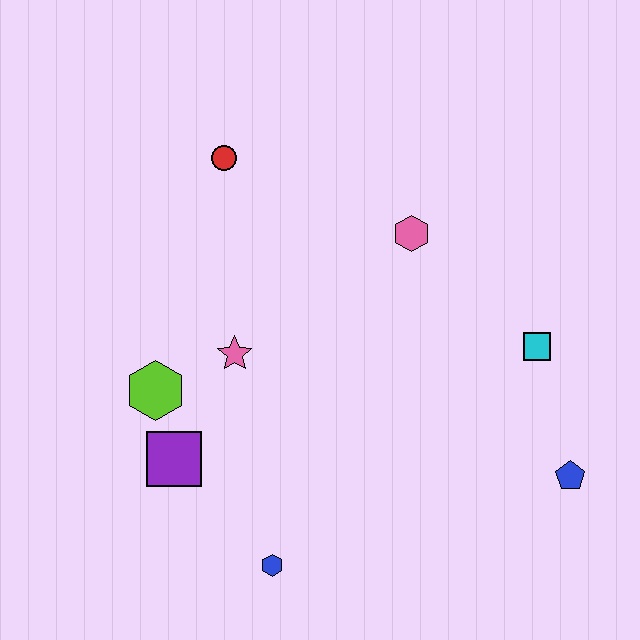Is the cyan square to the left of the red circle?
No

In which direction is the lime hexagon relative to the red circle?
The lime hexagon is below the red circle.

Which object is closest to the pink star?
The lime hexagon is closest to the pink star.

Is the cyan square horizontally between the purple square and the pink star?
No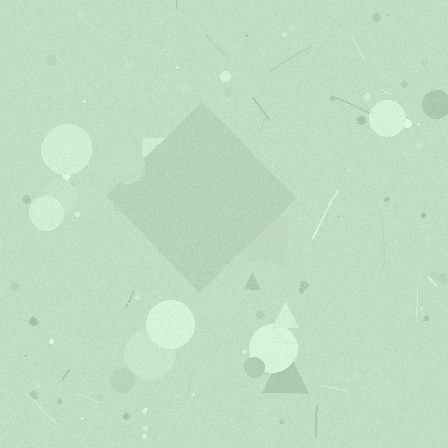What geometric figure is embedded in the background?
A diamond is embedded in the background.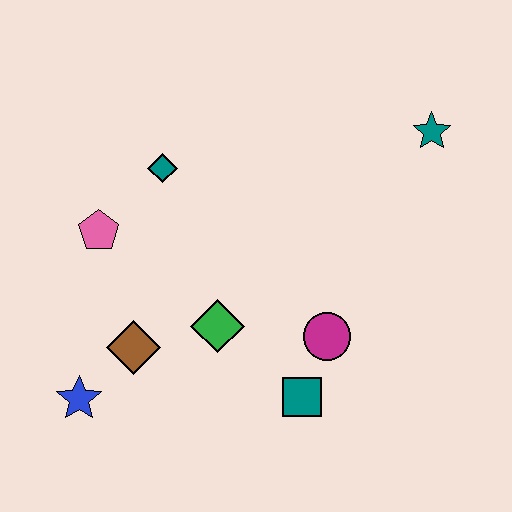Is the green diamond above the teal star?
No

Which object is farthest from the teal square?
The teal star is farthest from the teal square.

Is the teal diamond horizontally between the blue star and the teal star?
Yes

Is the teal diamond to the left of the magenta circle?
Yes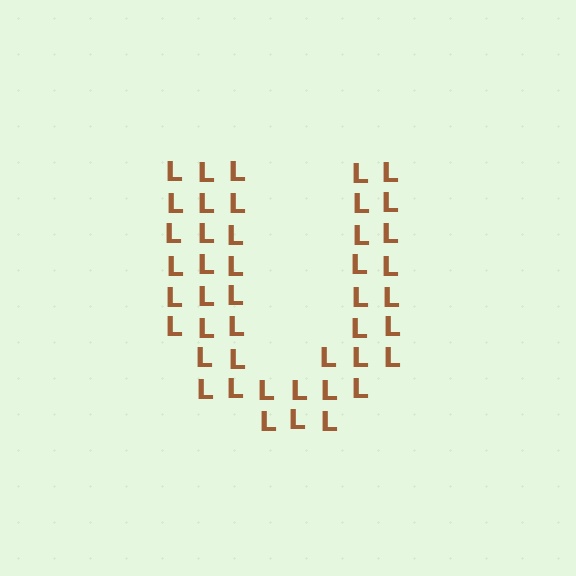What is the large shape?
The large shape is the letter U.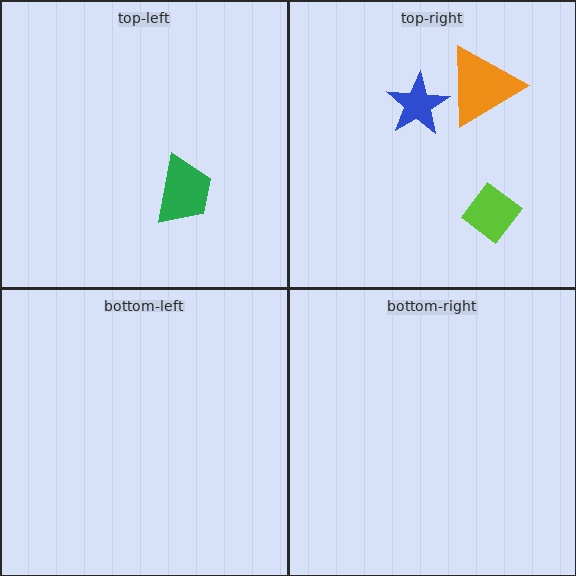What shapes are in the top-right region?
The blue star, the orange triangle, the lime diamond.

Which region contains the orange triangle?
The top-right region.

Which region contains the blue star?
The top-right region.